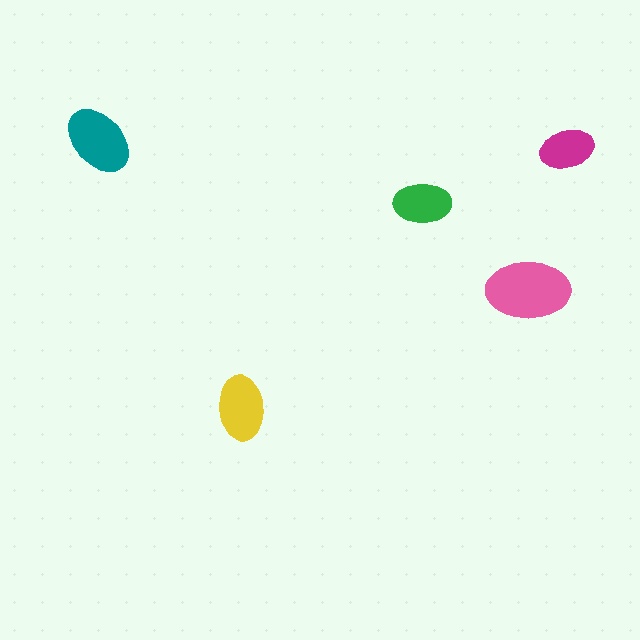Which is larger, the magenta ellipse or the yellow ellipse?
The yellow one.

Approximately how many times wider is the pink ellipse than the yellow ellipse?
About 1.5 times wider.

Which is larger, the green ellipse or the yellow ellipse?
The yellow one.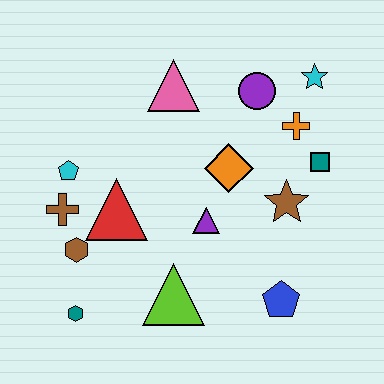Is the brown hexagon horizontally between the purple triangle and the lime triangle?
No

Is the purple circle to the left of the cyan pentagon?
No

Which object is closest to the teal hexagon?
The brown hexagon is closest to the teal hexagon.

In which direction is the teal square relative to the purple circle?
The teal square is below the purple circle.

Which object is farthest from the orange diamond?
The teal hexagon is farthest from the orange diamond.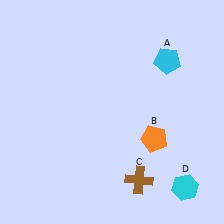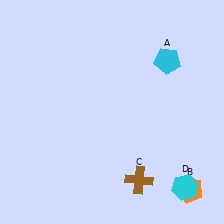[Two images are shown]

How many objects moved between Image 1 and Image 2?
1 object moved between the two images.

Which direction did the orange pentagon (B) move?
The orange pentagon (B) moved down.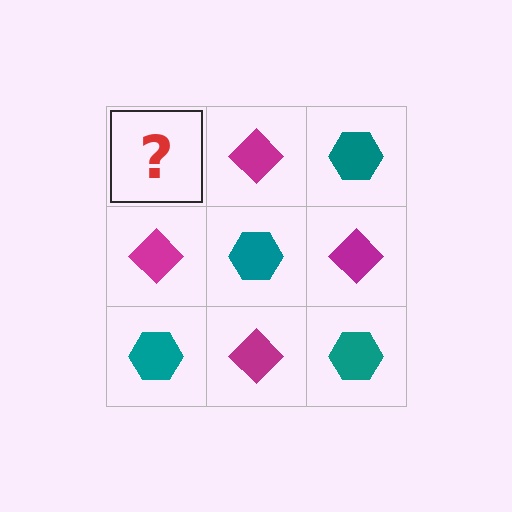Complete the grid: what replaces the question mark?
The question mark should be replaced with a teal hexagon.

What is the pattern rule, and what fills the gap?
The rule is that it alternates teal hexagon and magenta diamond in a checkerboard pattern. The gap should be filled with a teal hexagon.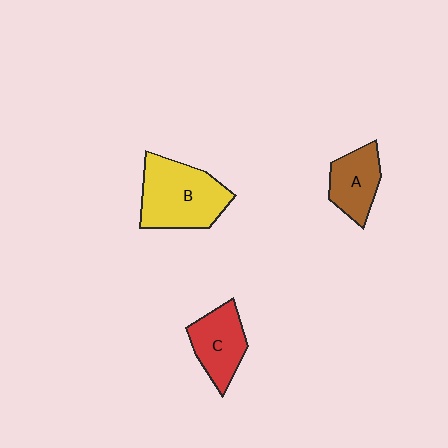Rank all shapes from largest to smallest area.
From largest to smallest: B (yellow), C (red), A (brown).